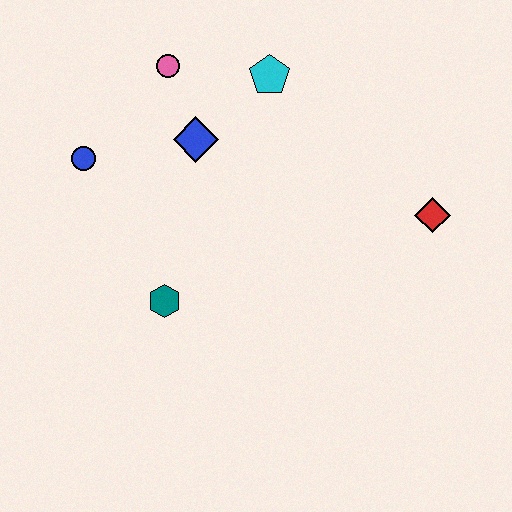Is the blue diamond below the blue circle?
No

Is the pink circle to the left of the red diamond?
Yes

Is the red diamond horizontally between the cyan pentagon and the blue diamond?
No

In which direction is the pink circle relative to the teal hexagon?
The pink circle is above the teal hexagon.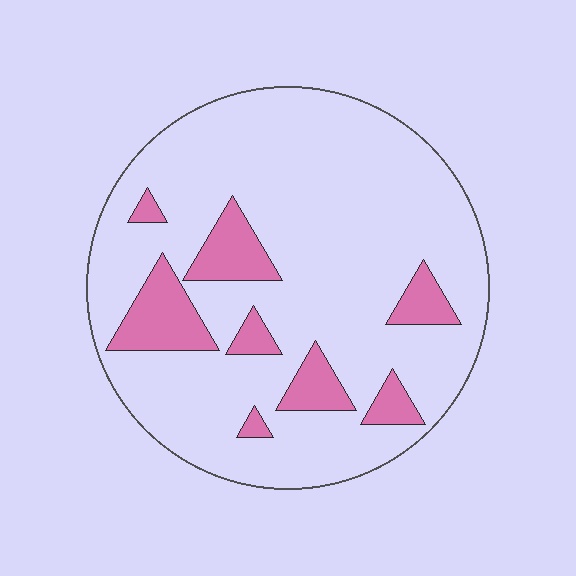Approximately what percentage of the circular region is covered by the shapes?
Approximately 15%.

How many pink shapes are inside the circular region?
8.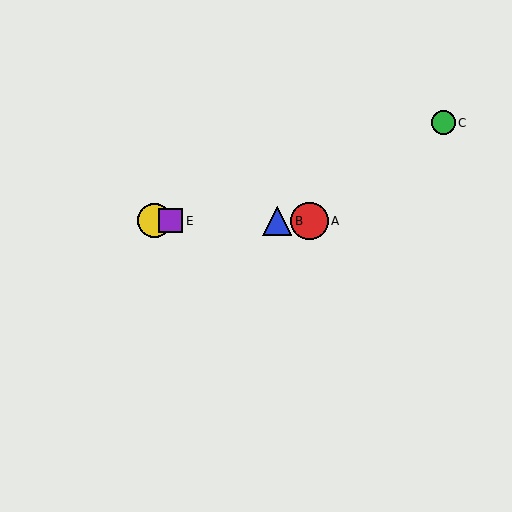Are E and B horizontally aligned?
Yes, both are at y≈221.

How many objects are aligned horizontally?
4 objects (A, B, D, E) are aligned horizontally.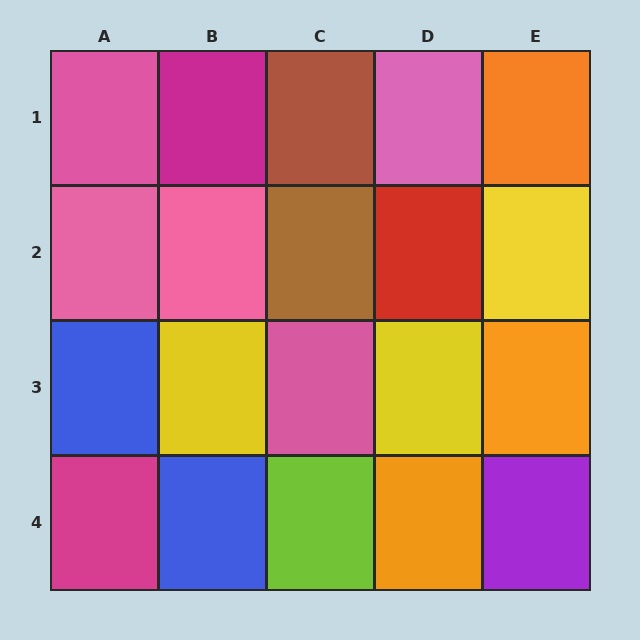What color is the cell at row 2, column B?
Pink.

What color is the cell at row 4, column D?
Orange.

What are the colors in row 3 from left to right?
Blue, yellow, pink, yellow, orange.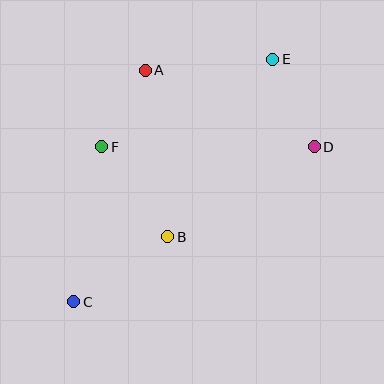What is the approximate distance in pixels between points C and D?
The distance between C and D is approximately 286 pixels.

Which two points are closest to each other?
Points A and F are closest to each other.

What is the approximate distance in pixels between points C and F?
The distance between C and F is approximately 157 pixels.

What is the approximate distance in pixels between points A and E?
The distance between A and E is approximately 128 pixels.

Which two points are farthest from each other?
Points C and E are farthest from each other.